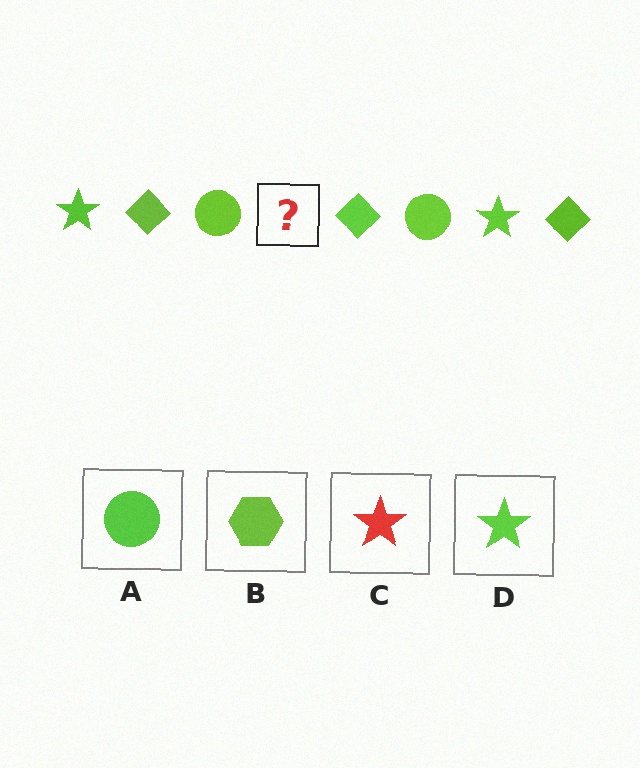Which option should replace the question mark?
Option D.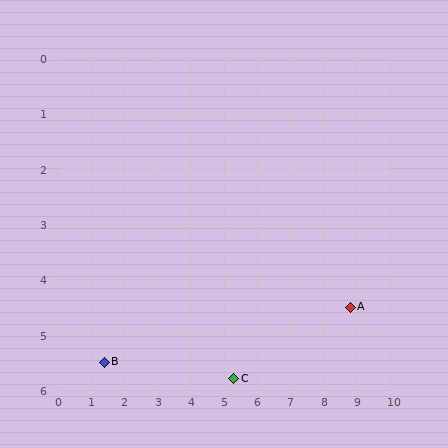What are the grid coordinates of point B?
Point B is at approximately (1.4, 5.5).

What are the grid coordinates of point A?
Point A is at approximately (8.8, 4.5).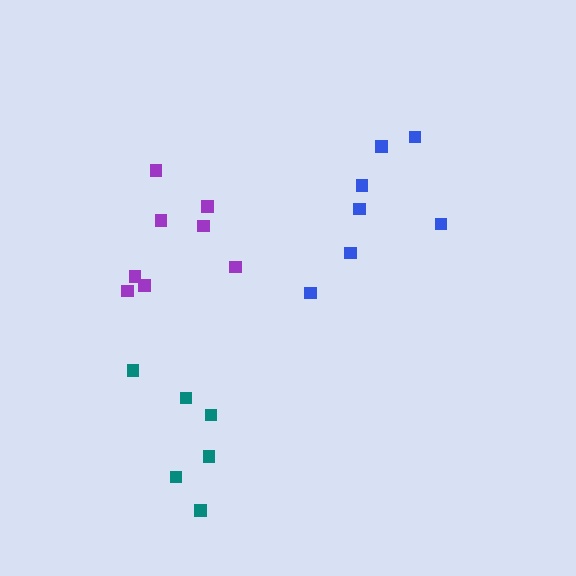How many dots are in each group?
Group 1: 6 dots, Group 2: 8 dots, Group 3: 7 dots (21 total).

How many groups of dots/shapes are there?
There are 3 groups.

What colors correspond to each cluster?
The clusters are colored: teal, purple, blue.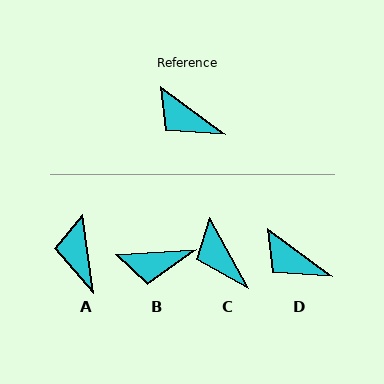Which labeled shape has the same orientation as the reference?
D.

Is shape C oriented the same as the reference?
No, it is off by about 25 degrees.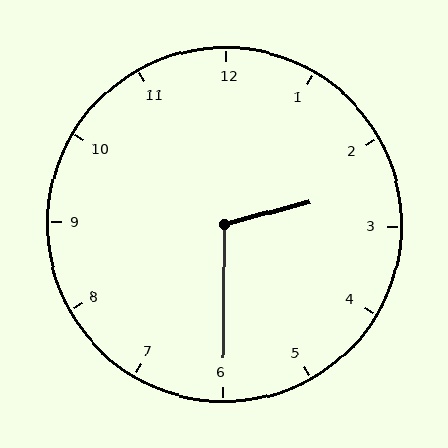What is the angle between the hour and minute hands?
Approximately 105 degrees.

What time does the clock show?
2:30.